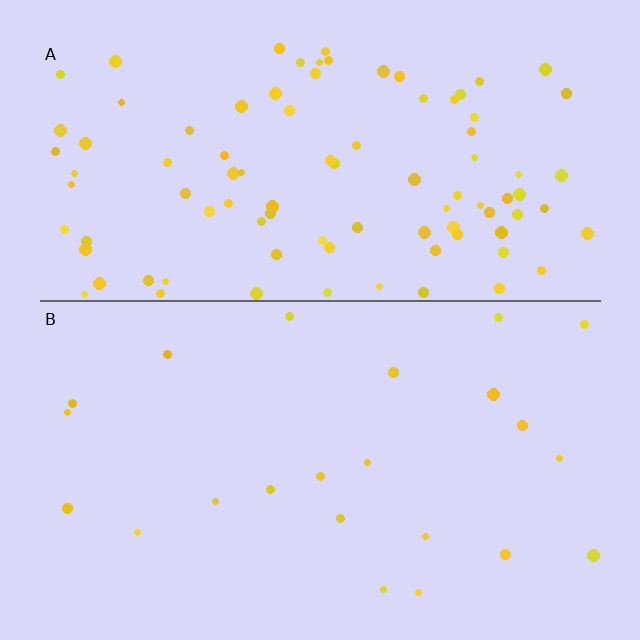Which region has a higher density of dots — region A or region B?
A (the top).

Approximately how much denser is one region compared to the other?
Approximately 4.1× — region A over region B.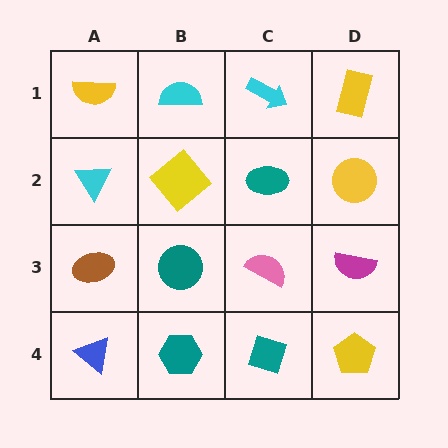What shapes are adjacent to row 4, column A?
A brown ellipse (row 3, column A), a teal hexagon (row 4, column B).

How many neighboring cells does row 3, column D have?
3.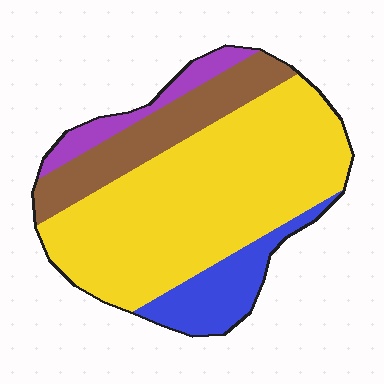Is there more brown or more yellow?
Yellow.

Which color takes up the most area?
Yellow, at roughly 60%.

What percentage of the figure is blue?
Blue covers roughly 15% of the figure.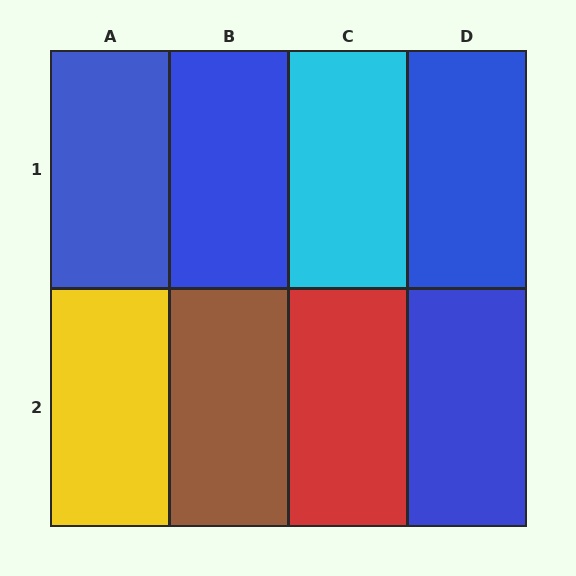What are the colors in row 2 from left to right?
Yellow, brown, red, blue.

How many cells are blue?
4 cells are blue.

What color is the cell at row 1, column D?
Blue.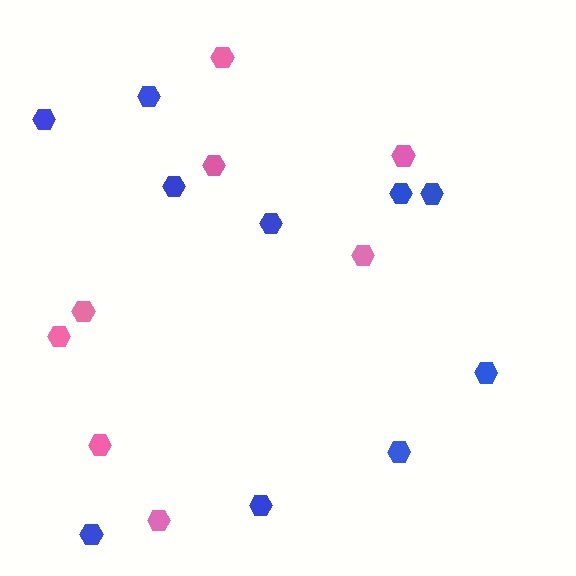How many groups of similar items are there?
There are 2 groups: one group of blue hexagons (10) and one group of pink hexagons (8).